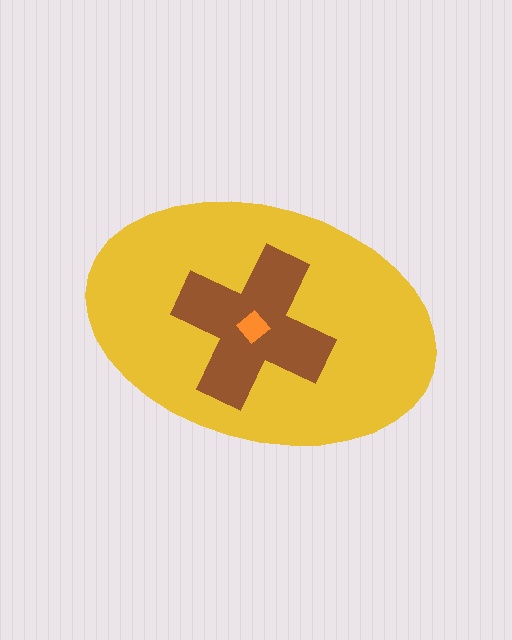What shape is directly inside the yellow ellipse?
The brown cross.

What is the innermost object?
The orange diamond.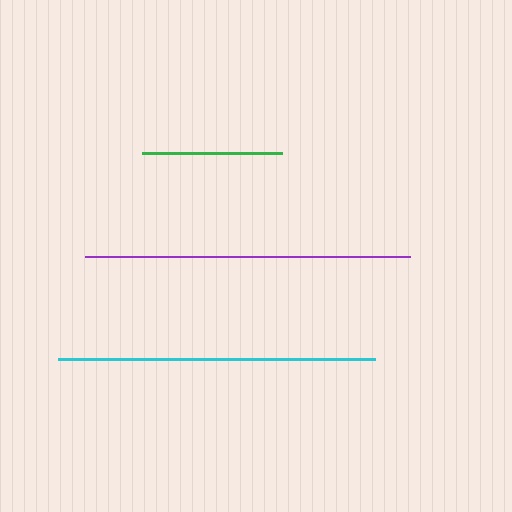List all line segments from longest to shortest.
From longest to shortest: purple, cyan, green.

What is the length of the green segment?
The green segment is approximately 141 pixels long.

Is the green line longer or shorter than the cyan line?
The cyan line is longer than the green line.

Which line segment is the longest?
The purple line is the longest at approximately 324 pixels.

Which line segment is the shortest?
The green line is the shortest at approximately 141 pixels.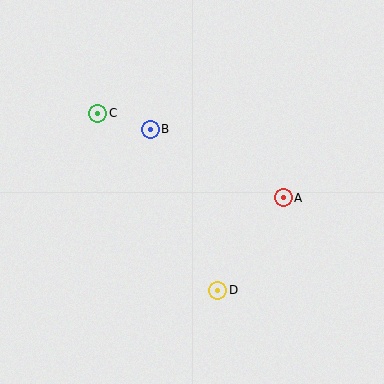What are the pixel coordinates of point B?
Point B is at (150, 129).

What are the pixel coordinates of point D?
Point D is at (218, 290).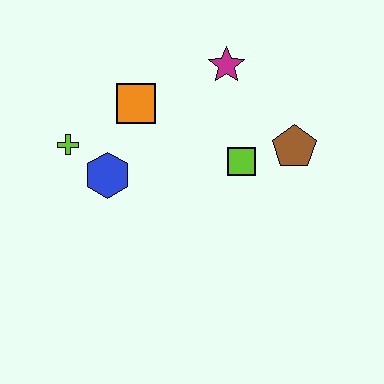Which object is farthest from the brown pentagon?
The lime cross is farthest from the brown pentagon.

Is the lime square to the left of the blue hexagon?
No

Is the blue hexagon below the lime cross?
Yes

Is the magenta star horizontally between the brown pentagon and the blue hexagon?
Yes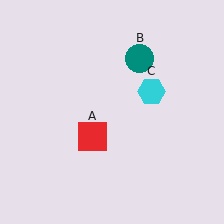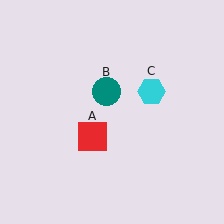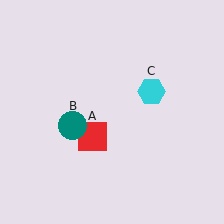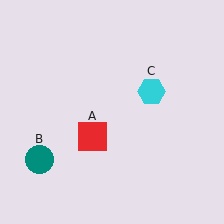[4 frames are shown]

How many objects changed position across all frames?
1 object changed position: teal circle (object B).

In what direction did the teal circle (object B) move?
The teal circle (object B) moved down and to the left.